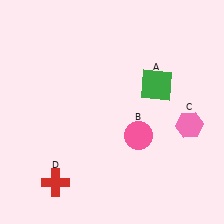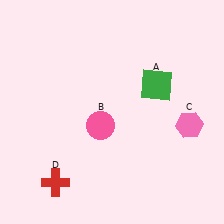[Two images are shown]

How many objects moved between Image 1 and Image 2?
1 object moved between the two images.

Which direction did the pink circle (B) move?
The pink circle (B) moved left.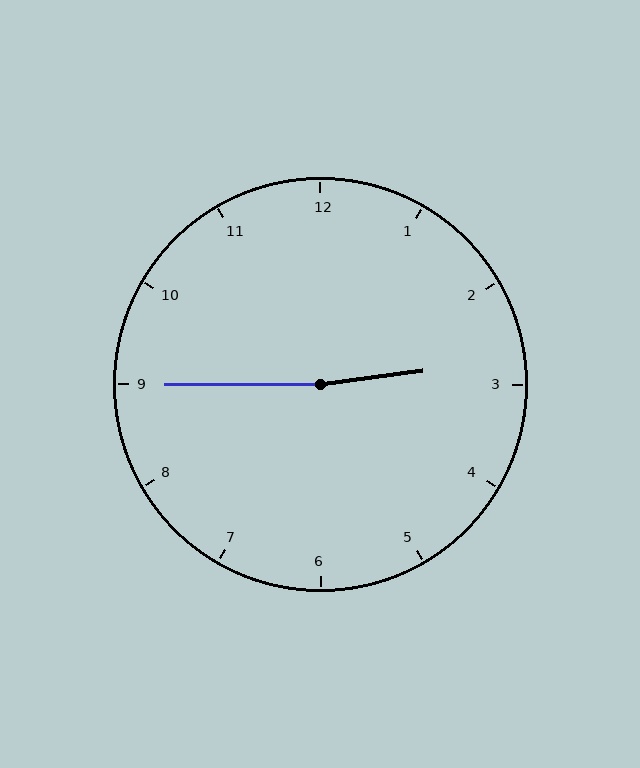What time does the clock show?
2:45.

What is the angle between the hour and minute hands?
Approximately 172 degrees.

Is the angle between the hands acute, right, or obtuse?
It is obtuse.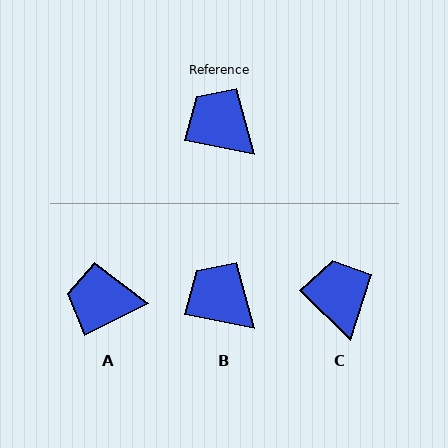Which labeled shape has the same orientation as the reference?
B.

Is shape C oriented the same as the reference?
No, it is off by about 32 degrees.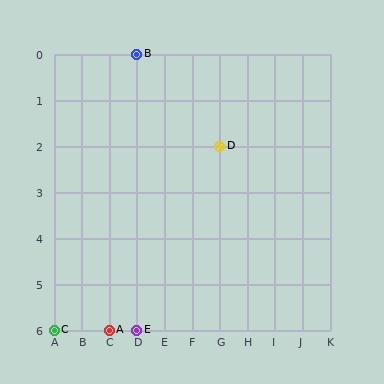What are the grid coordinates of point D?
Point D is at grid coordinates (G, 2).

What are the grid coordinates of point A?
Point A is at grid coordinates (C, 6).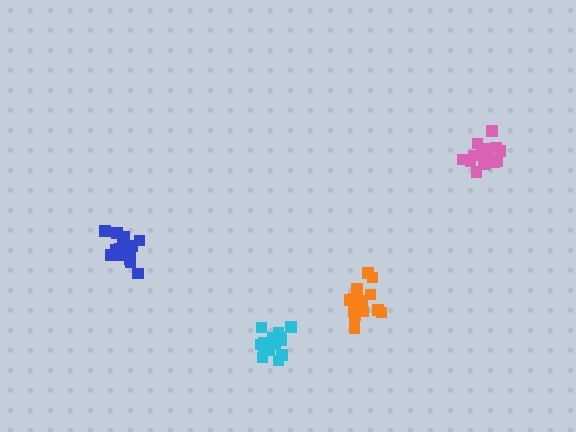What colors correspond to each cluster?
The clusters are colored: orange, blue, cyan, pink.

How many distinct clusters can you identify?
There are 4 distinct clusters.